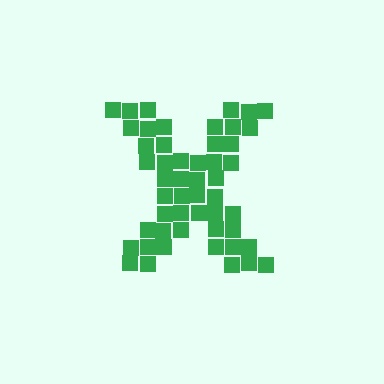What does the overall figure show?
The overall figure shows the letter X.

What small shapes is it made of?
It is made of small squares.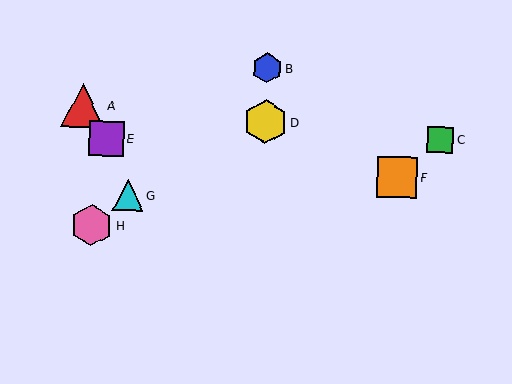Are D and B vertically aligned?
Yes, both are at x≈265.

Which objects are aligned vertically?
Objects B, D are aligned vertically.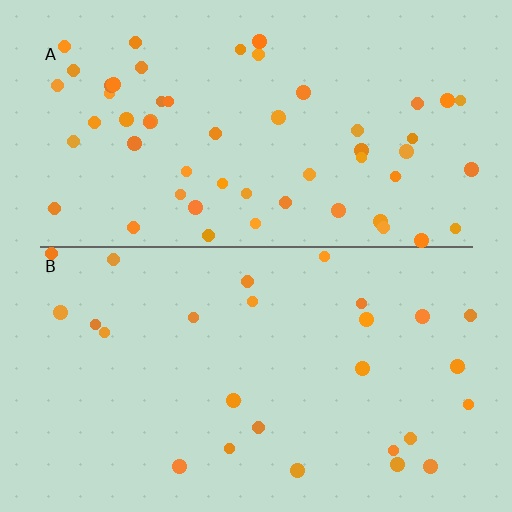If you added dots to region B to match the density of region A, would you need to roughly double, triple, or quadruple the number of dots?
Approximately double.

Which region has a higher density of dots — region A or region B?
A (the top).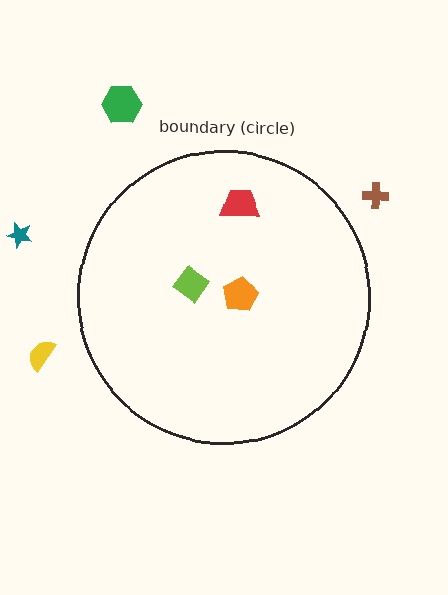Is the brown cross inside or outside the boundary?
Outside.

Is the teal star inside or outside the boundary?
Outside.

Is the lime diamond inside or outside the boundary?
Inside.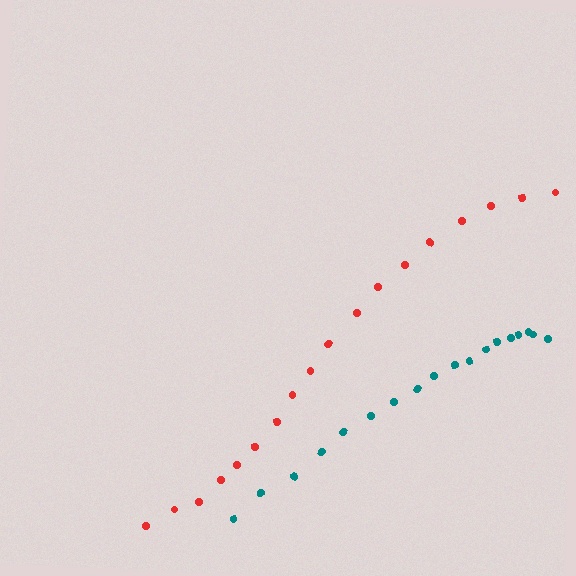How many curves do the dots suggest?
There are 2 distinct paths.